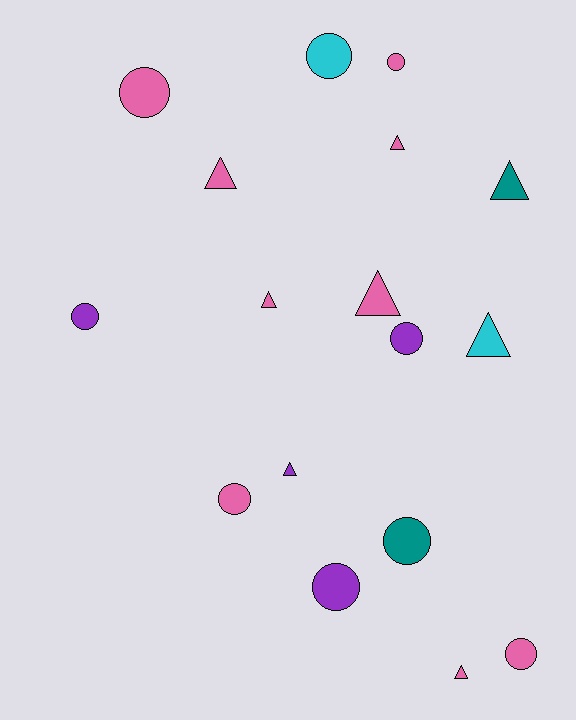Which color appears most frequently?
Pink, with 9 objects.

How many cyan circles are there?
There is 1 cyan circle.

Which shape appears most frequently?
Circle, with 9 objects.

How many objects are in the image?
There are 17 objects.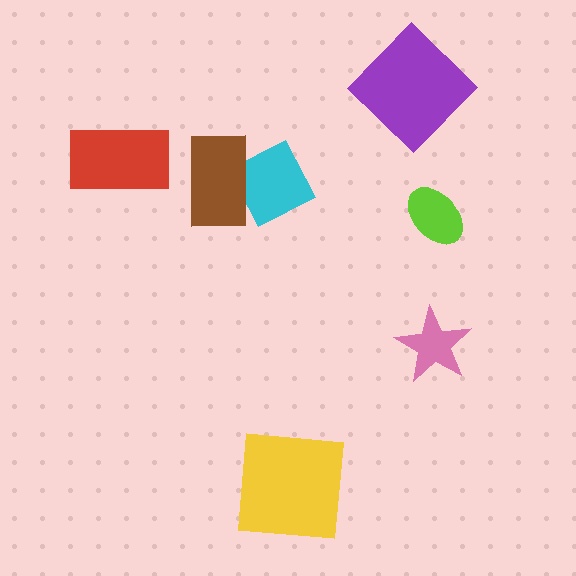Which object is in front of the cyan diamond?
The brown rectangle is in front of the cyan diamond.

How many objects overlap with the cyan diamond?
1 object overlaps with the cyan diamond.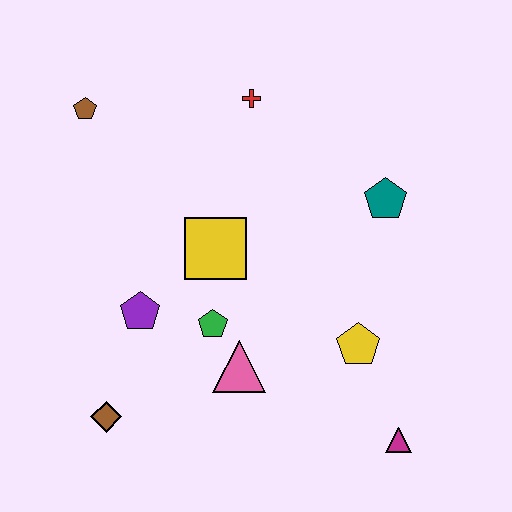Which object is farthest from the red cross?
The magenta triangle is farthest from the red cross.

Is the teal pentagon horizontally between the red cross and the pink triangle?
No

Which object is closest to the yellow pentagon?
The magenta triangle is closest to the yellow pentagon.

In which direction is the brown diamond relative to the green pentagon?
The brown diamond is to the left of the green pentagon.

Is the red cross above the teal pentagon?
Yes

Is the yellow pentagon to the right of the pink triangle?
Yes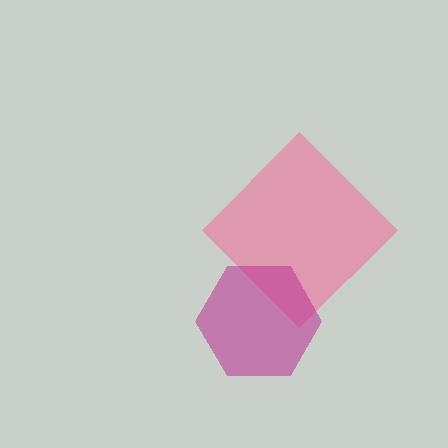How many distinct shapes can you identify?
There are 2 distinct shapes: a pink diamond, a magenta hexagon.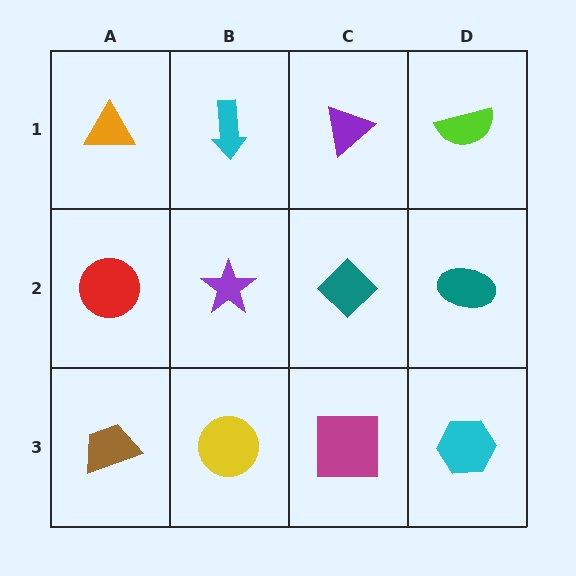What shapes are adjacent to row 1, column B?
A purple star (row 2, column B), an orange triangle (row 1, column A), a purple triangle (row 1, column C).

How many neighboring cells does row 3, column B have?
3.